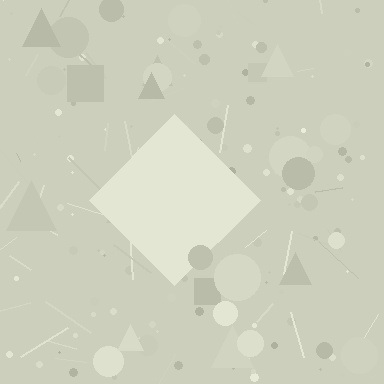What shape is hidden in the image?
A diamond is hidden in the image.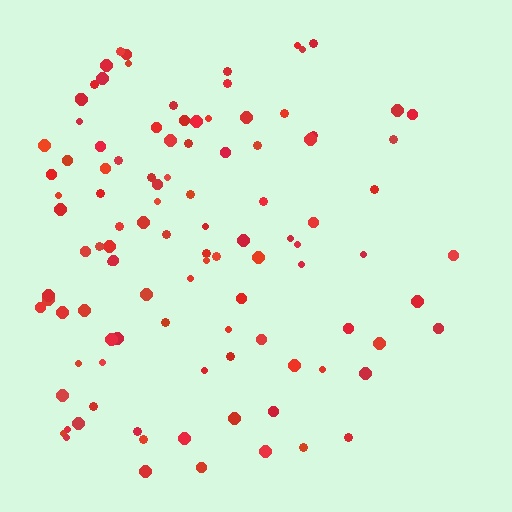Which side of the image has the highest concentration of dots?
The left.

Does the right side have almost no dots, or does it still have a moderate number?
Still a moderate number, just noticeably fewer than the left.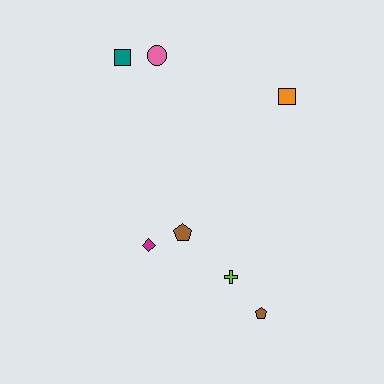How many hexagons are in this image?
There are no hexagons.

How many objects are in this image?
There are 7 objects.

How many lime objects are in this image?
There is 1 lime object.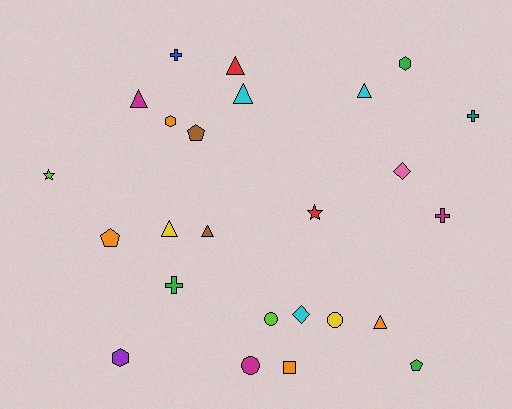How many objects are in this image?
There are 25 objects.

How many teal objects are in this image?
There is 1 teal object.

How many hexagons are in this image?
There are 3 hexagons.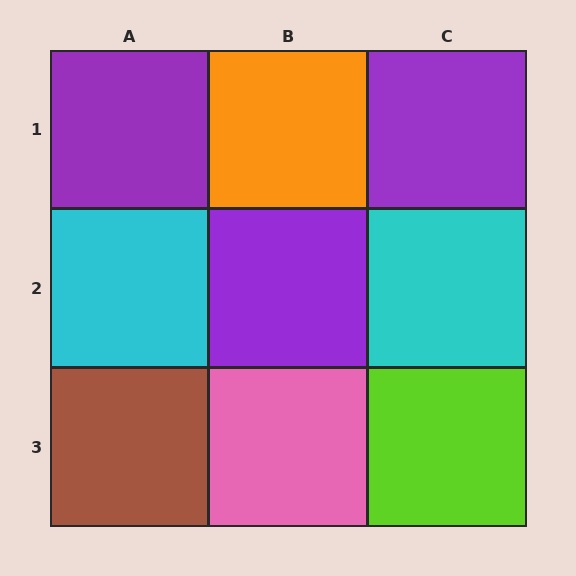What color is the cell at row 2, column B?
Purple.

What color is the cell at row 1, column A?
Purple.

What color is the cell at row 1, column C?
Purple.